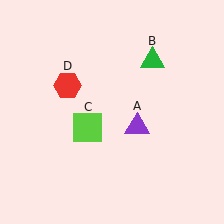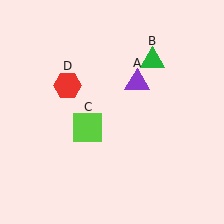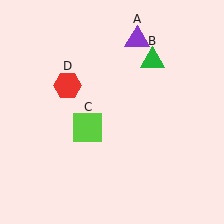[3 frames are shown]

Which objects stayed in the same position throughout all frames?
Green triangle (object B) and lime square (object C) and red hexagon (object D) remained stationary.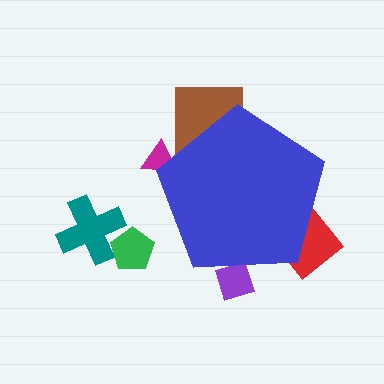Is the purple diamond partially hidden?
Yes, the purple diamond is partially hidden behind the blue pentagon.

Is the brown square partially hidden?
Yes, the brown square is partially hidden behind the blue pentagon.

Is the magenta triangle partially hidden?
Yes, the magenta triangle is partially hidden behind the blue pentagon.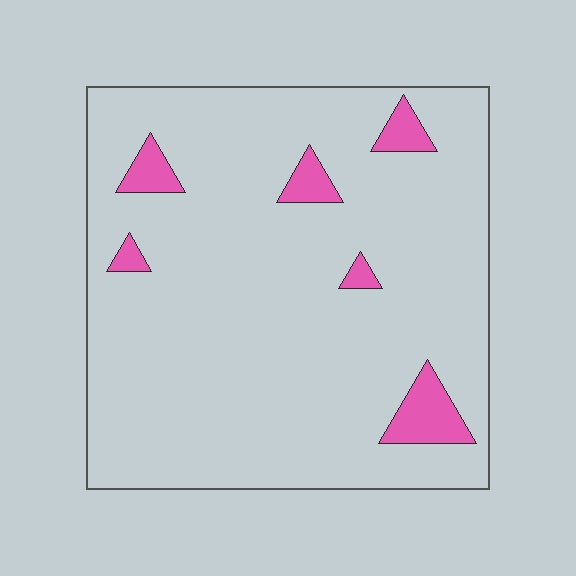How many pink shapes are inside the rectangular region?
6.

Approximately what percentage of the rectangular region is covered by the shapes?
Approximately 10%.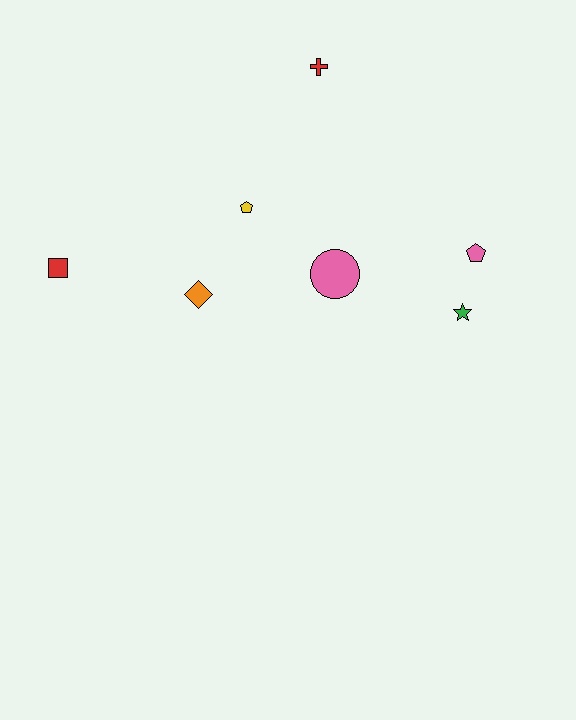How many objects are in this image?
There are 7 objects.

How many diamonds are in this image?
There is 1 diamond.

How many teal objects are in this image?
There are no teal objects.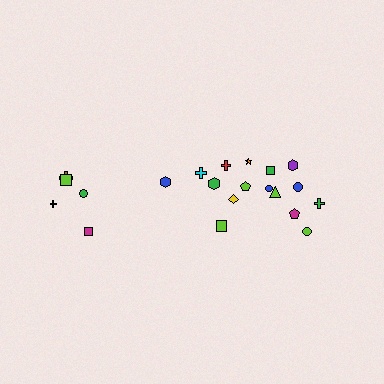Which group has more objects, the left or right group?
The right group.